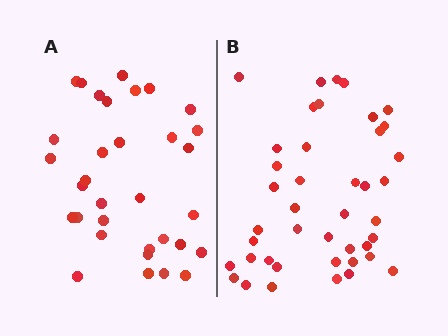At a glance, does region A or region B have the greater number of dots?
Region B (the right region) has more dots.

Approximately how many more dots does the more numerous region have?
Region B has roughly 8 or so more dots than region A.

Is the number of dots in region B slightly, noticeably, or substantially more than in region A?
Region B has noticeably more, but not dramatically so. The ratio is roughly 1.3 to 1.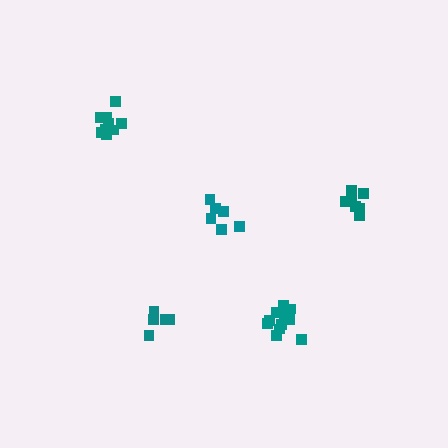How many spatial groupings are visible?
There are 5 spatial groupings.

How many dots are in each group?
Group 1: 11 dots, Group 2: 5 dots, Group 3: 10 dots, Group 4: 6 dots, Group 5: 7 dots (39 total).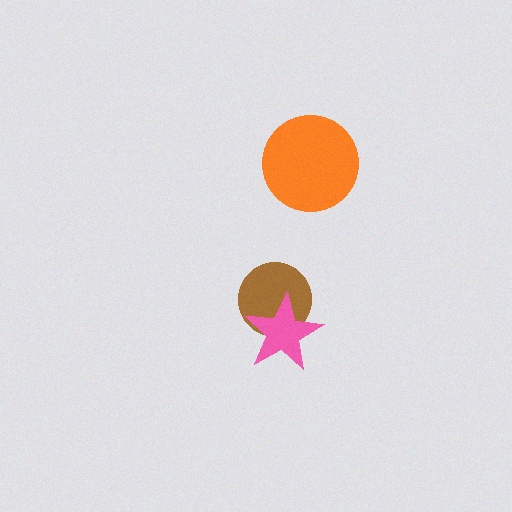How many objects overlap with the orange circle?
0 objects overlap with the orange circle.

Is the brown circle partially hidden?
Yes, it is partially covered by another shape.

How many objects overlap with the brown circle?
1 object overlaps with the brown circle.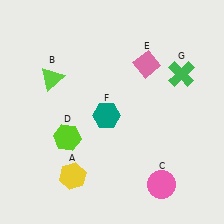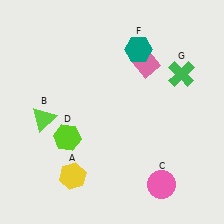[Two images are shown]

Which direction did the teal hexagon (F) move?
The teal hexagon (F) moved up.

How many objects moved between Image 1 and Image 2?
2 objects moved between the two images.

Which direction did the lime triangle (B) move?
The lime triangle (B) moved down.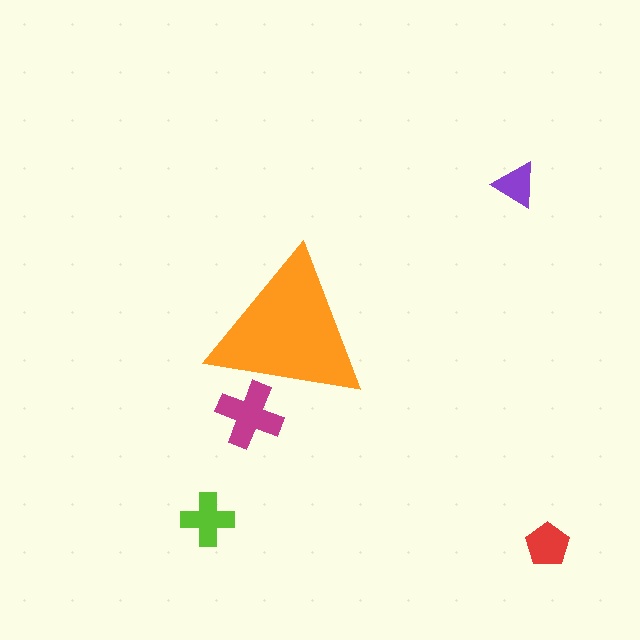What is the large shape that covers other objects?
An orange triangle.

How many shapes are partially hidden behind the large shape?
1 shape is partially hidden.